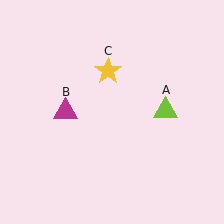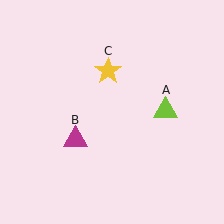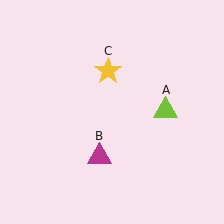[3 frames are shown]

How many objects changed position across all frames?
1 object changed position: magenta triangle (object B).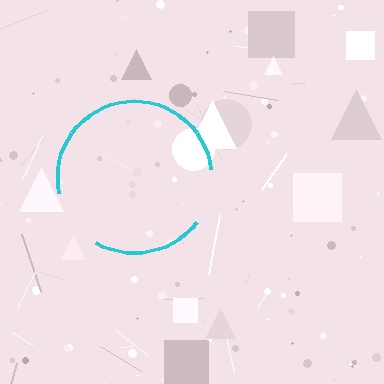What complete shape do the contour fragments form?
The contour fragments form a circle.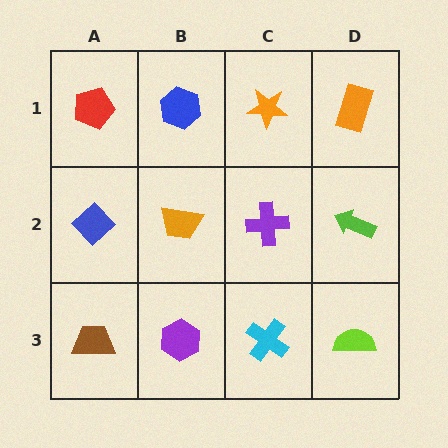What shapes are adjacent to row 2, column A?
A red pentagon (row 1, column A), a brown trapezoid (row 3, column A), an orange trapezoid (row 2, column B).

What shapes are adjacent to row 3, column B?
An orange trapezoid (row 2, column B), a brown trapezoid (row 3, column A), a cyan cross (row 3, column C).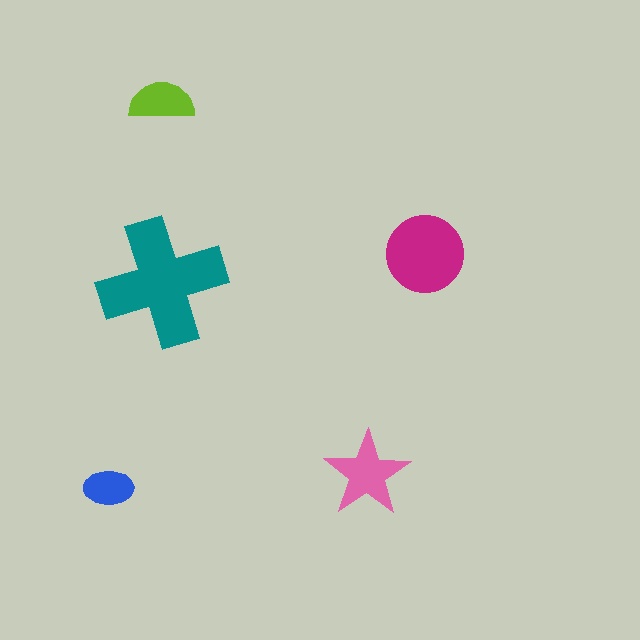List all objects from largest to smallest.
The teal cross, the magenta circle, the pink star, the lime semicircle, the blue ellipse.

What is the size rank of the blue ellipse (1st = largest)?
5th.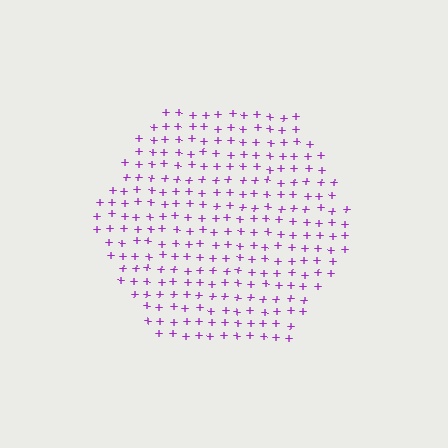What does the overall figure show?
The overall figure shows a hexagon.